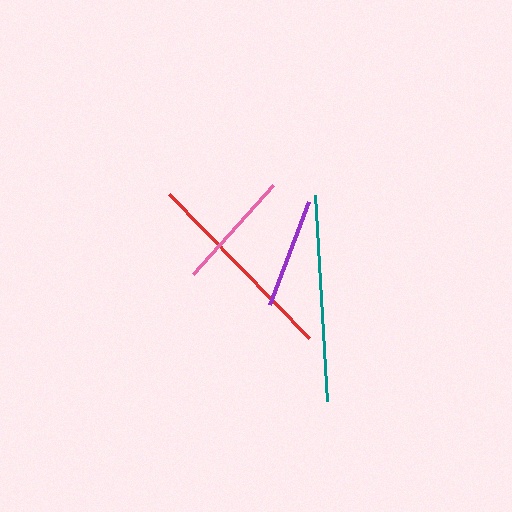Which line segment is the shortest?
The purple line is the shortest at approximately 110 pixels.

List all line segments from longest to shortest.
From longest to shortest: teal, red, pink, purple.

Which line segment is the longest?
The teal line is the longest at approximately 205 pixels.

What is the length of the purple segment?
The purple segment is approximately 110 pixels long.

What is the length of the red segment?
The red segment is approximately 201 pixels long.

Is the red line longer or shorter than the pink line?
The red line is longer than the pink line.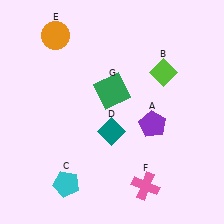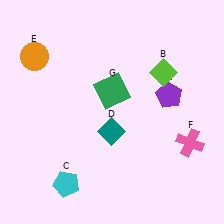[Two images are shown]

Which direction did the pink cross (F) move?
The pink cross (F) moved right.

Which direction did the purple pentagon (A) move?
The purple pentagon (A) moved up.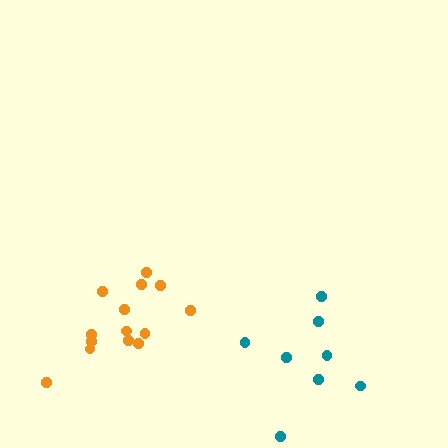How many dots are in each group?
Group 1: 14 dots, Group 2: 8 dots (22 total).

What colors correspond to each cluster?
The clusters are colored: orange, teal.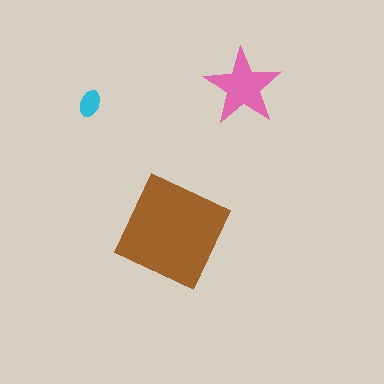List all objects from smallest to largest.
The cyan ellipse, the pink star, the brown diamond.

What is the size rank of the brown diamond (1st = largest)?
1st.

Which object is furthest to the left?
The cyan ellipse is leftmost.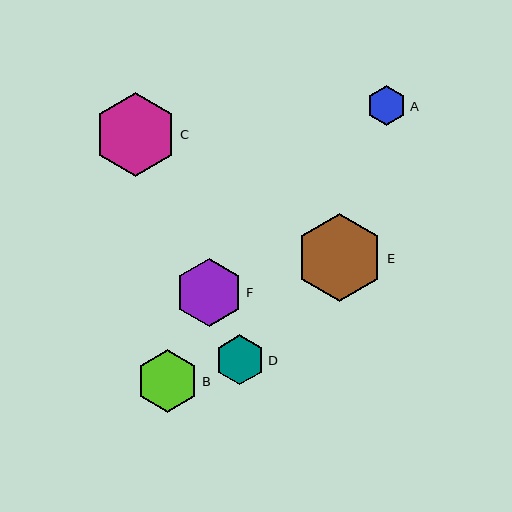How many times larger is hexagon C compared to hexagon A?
Hexagon C is approximately 2.1 times the size of hexagon A.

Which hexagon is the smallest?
Hexagon A is the smallest with a size of approximately 40 pixels.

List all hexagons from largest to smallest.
From largest to smallest: E, C, F, B, D, A.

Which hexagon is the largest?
Hexagon E is the largest with a size of approximately 88 pixels.